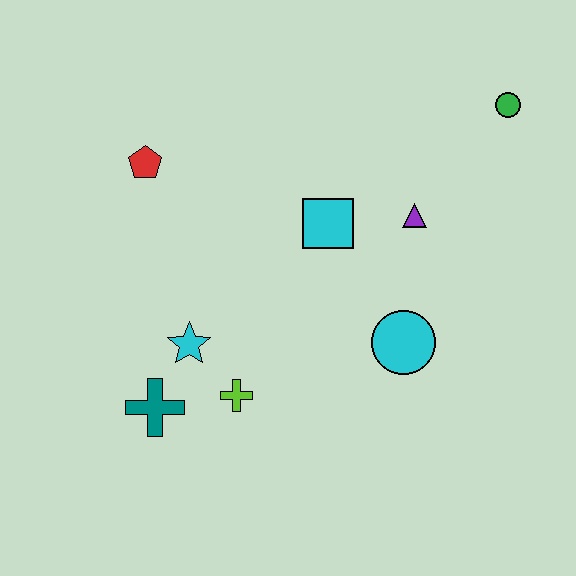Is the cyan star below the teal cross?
No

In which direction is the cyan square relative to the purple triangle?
The cyan square is to the left of the purple triangle.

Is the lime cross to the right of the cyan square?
No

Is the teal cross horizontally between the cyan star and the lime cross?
No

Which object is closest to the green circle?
The purple triangle is closest to the green circle.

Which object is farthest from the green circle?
The teal cross is farthest from the green circle.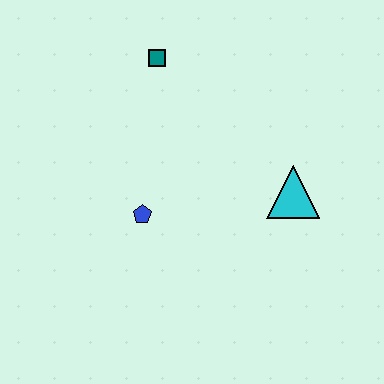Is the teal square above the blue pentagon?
Yes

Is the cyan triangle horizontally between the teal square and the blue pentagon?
No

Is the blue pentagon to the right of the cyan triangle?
No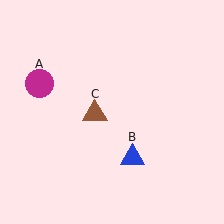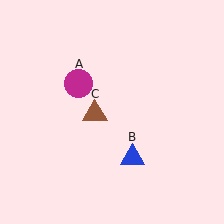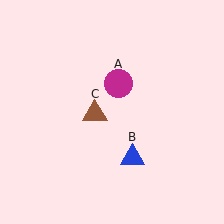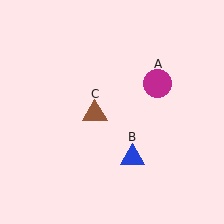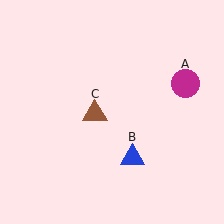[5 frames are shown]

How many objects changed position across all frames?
1 object changed position: magenta circle (object A).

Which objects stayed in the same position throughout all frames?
Blue triangle (object B) and brown triangle (object C) remained stationary.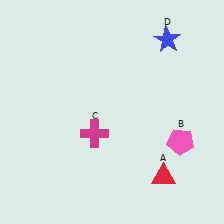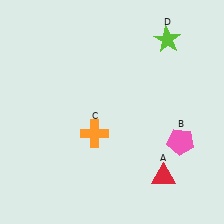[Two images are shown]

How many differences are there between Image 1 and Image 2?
There are 2 differences between the two images.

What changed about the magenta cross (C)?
In Image 1, C is magenta. In Image 2, it changed to orange.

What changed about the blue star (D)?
In Image 1, D is blue. In Image 2, it changed to lime.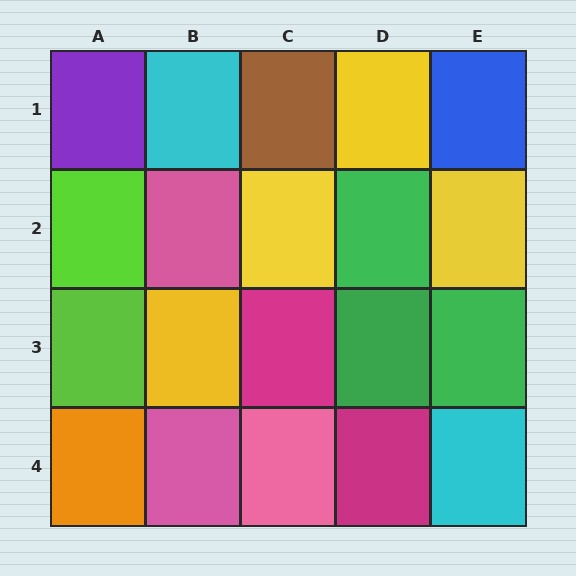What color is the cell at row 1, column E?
Blue.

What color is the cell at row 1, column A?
Purple.